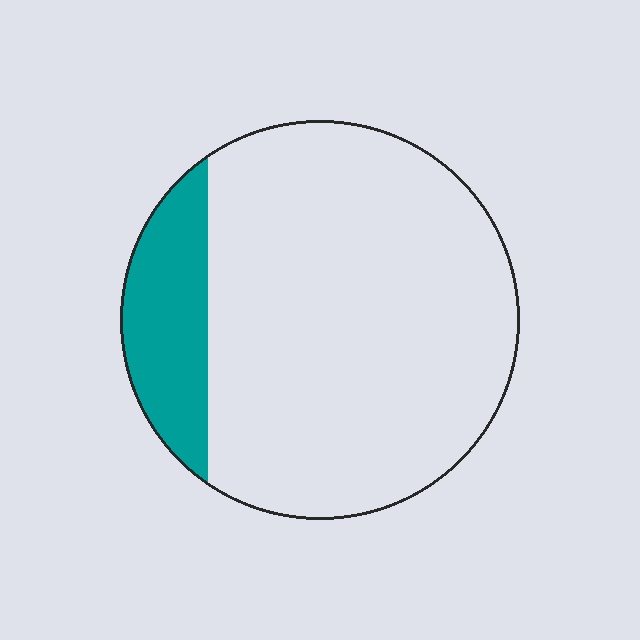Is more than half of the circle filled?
No.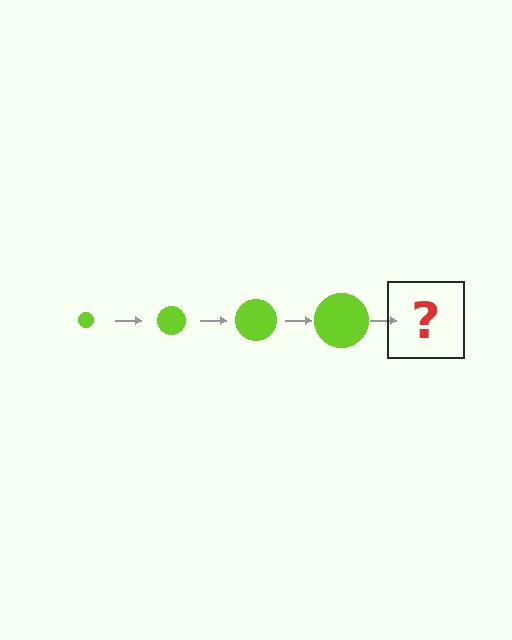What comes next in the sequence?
The next element should be a lime circle, larger than the previous one.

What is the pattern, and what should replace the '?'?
The pattern is that the circle gets progressively larger each step. The '?' should be a lime circle, larger than the previous one.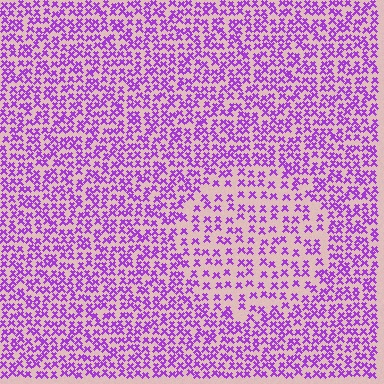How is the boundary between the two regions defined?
The boundary is defined by a change in element density (approximately 1.8x ratio). All elements are the same color, size, and shape.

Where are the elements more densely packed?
The elements are more densely packed outside the circle boundary.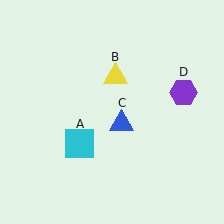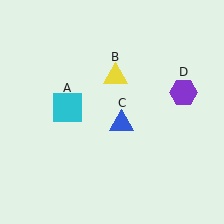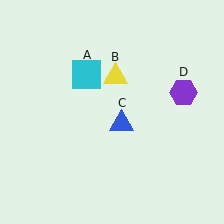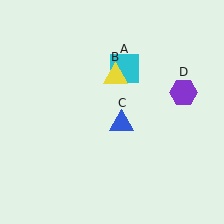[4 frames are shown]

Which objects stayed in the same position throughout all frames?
Yellow triangle (object B) and blue triangle (object C) and purple hexagon (object D) remained stationary.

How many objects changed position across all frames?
1 object changed position: cyan square (object A).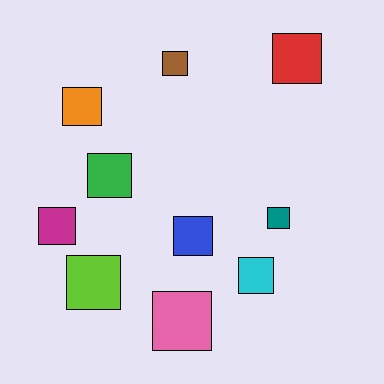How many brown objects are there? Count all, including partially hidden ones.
There is 1 brown object.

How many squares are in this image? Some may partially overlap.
There are 10 squares.